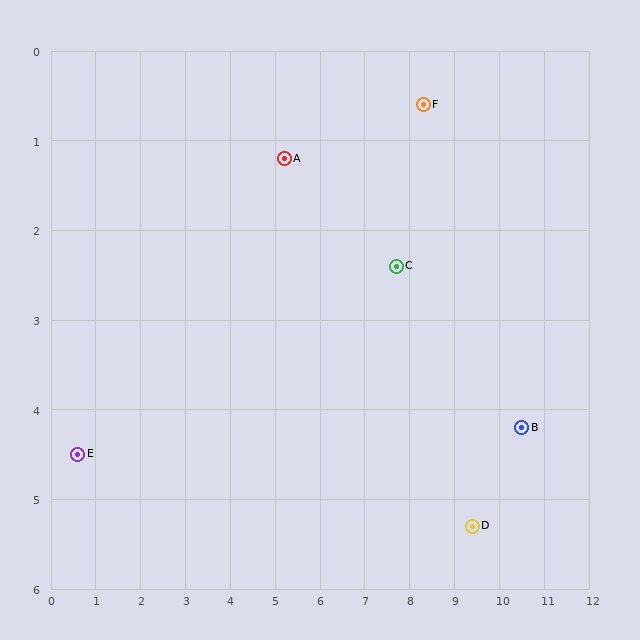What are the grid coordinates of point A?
Point A is at approximately (5.2, 1.2).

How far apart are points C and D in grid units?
Points C and D are about 3.4 grid units apart.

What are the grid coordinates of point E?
Point E is at approximately (0.6, 4.5).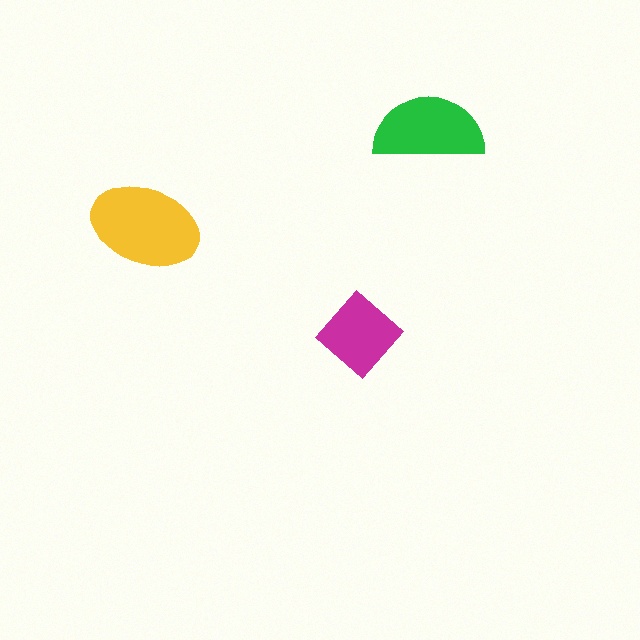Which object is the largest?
The yellow ellipse.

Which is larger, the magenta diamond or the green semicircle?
The green semicircle.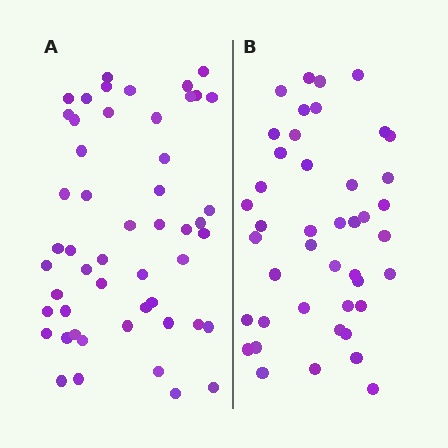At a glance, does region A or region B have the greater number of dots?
Region A (the left region) has more dots.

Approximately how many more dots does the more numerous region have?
Region A has roughly 8 or so more dots than region B.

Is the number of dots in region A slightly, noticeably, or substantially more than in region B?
Region A has only slightly more — the two regions are fairly close. The ratio is roughly 1.2 to 1.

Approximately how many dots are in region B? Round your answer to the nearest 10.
About 40 dots. (The exact count is 43, which rounds to 40.)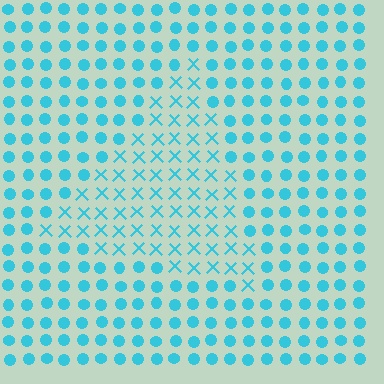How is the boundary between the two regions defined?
The boundary is defined by a change in element shape: X marks inside vs. circles outside. All elements share the same color and spacing.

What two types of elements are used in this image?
The image uses X marks inside the triangle region and circles outside it.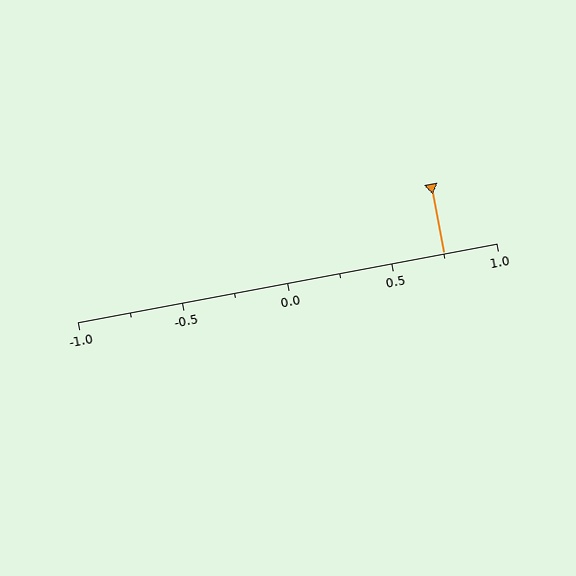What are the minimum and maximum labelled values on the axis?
The axis runs from -1.0 to 1.0.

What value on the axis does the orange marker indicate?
The marker indicates approximately 0.75.